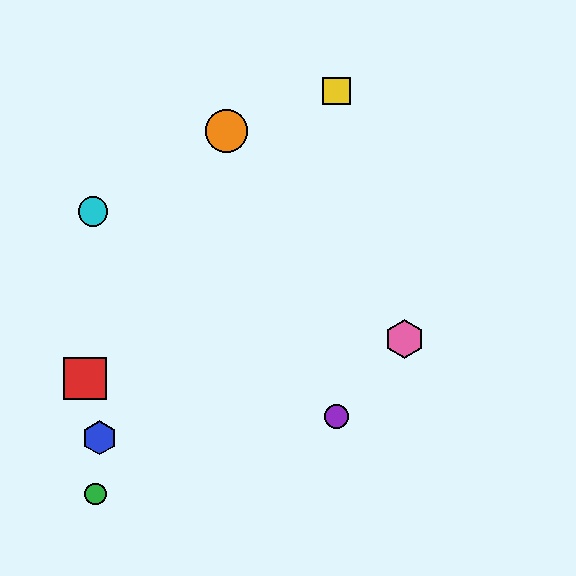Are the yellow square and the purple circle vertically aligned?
Yes, both are at x≈336.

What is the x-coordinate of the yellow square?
The yellow square is at x≈336.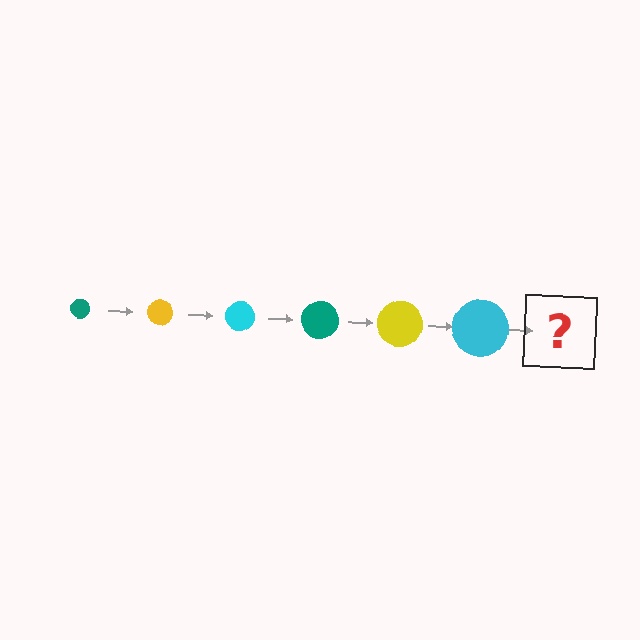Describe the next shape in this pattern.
It should be a teal circle, larger than the previous one.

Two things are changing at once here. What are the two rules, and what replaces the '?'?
The two rules are that the circle grows larger each step and the color cycles through teal, yellow, and cyan. The '?' should be a teal circle, larger than the previous one.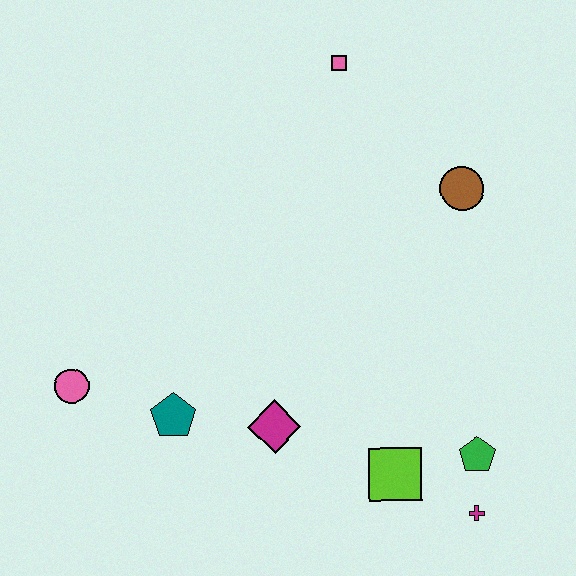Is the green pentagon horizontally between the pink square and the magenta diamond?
No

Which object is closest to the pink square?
The brown circle is closest to the pink square.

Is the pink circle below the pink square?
Yes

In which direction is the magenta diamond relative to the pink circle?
The magenta diamond is to the right of the pink circle.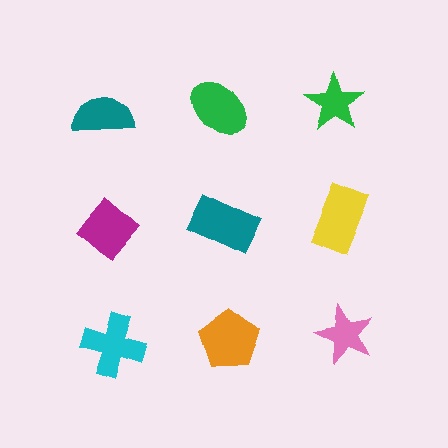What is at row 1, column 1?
A teal semicircle.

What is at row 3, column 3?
A pink star.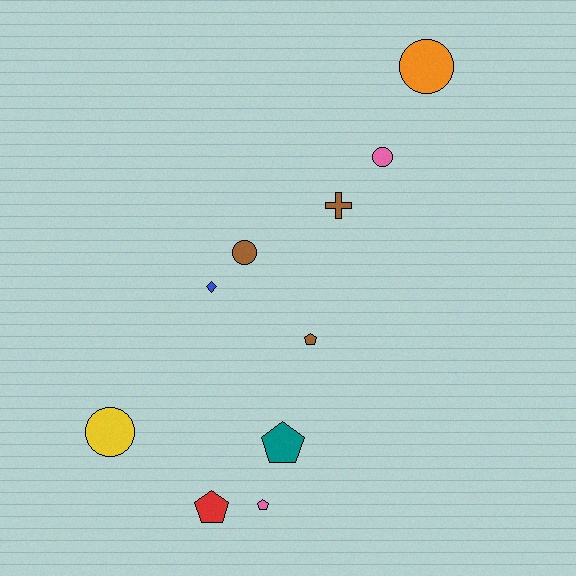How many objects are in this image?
There are 10 objects.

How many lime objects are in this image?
There are no lime objects.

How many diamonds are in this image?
There is 1 diamond.